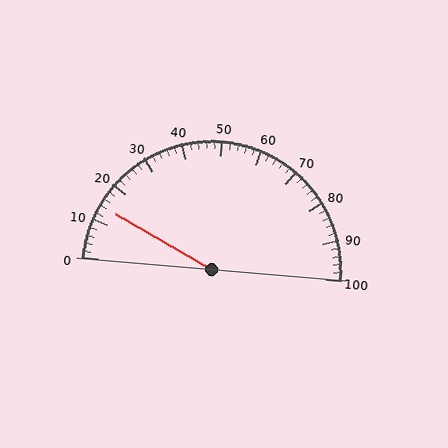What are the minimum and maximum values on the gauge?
The gauge ranges from 0 to 100.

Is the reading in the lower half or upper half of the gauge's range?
The reading is in the lower half of the range (0 to 100).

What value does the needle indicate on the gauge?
The needle indicates approximately 14.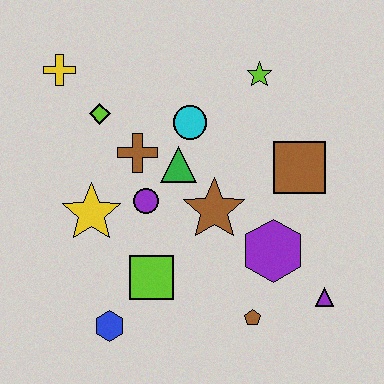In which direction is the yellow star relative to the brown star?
The yellow star is to the left of the brown star.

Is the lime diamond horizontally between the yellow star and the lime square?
Yes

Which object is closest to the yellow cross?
The lime diamond is closest to the yellow cross.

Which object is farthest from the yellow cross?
The purple triangle is farthest from the yellow cross.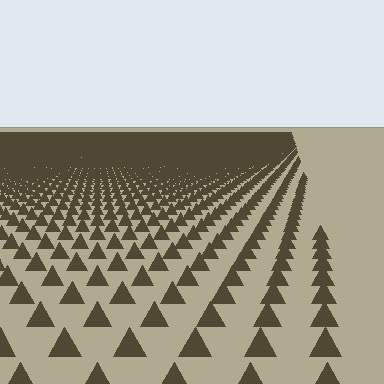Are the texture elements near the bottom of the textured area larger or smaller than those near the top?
Larger. Near the bottom, elements are closer to the viewer and appear at a bigger on-screen size.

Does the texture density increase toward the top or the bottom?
Density increases toward the top.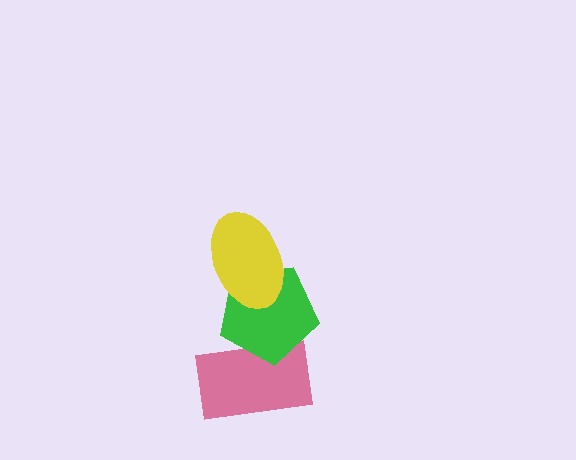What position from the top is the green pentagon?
The green pentagon is 2nd from the top.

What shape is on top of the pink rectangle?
The green pentagon is on top of the pink rectangle.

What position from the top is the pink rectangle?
The pink rectangle is 3rd from the top.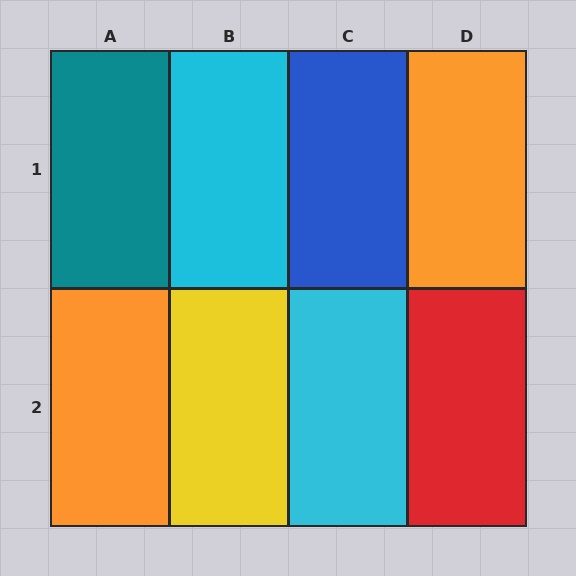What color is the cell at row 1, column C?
Blue.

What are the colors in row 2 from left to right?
Orange, yellow, cyan, red.